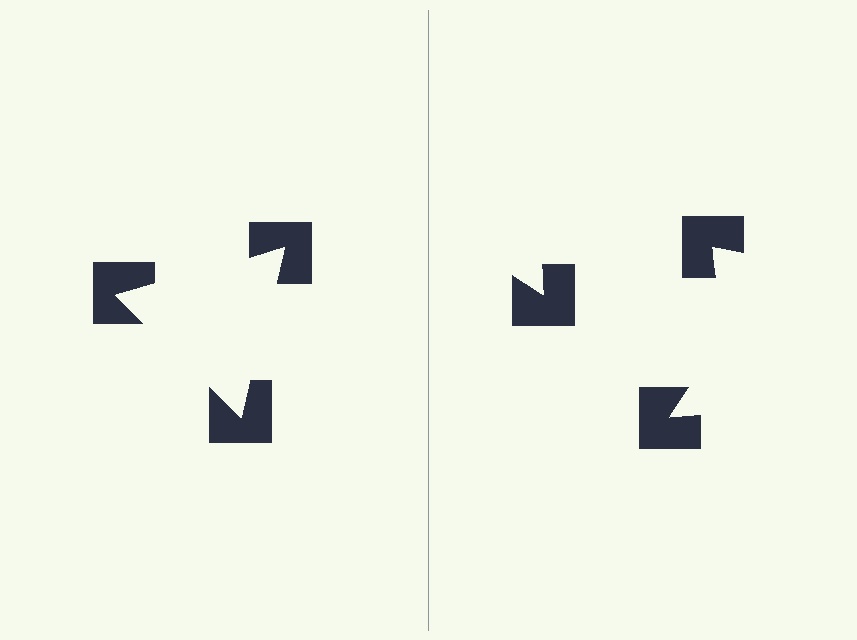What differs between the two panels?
The notched squares are positioned identically on both sides; only the wedge orientations differ. On the left they align to a triangle; on the right they are misaligned.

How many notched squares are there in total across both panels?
6 — 3 on each side.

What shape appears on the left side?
An illusory triangle.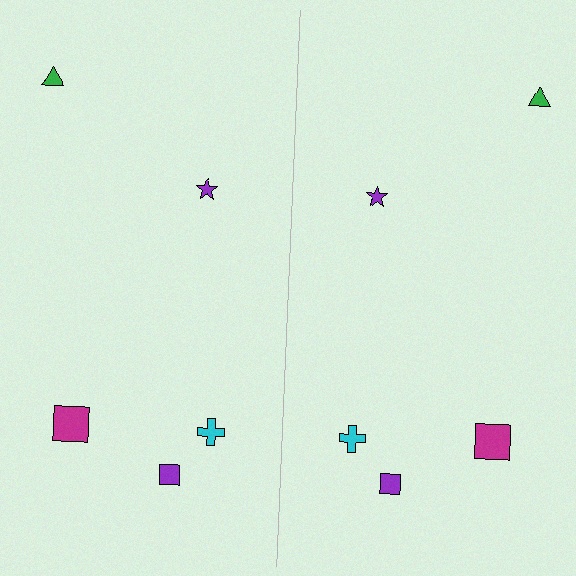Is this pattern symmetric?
Yes, this pattern has bilateral (reflection) symmetry.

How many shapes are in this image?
There are 10 shapes in this image.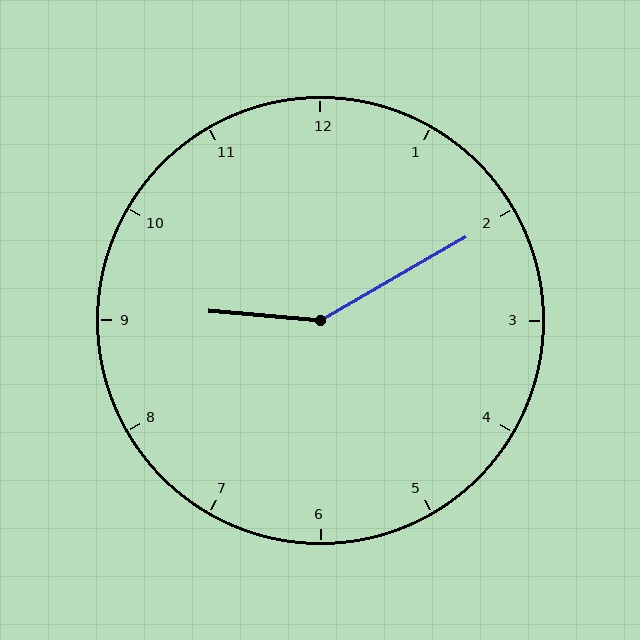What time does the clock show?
9:10.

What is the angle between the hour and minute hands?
Approximately 145 degrees.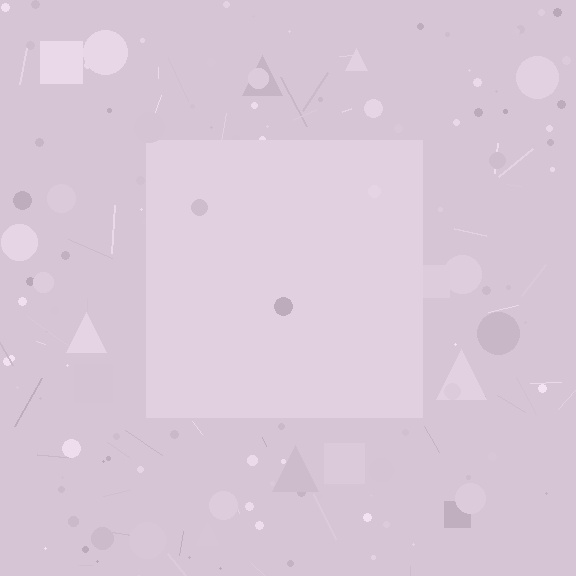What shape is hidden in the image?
A square is hidden in the image.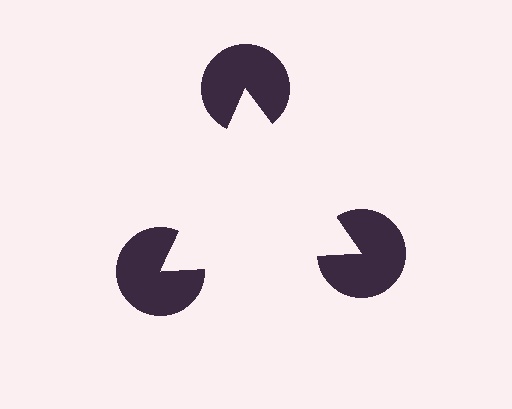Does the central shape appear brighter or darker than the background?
It typically appears slightly brighter than the background, even though no actual brightness change is drawn.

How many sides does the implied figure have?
3 sides.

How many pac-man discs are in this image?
There are 3 — one at each vertex of the illusory triangle.